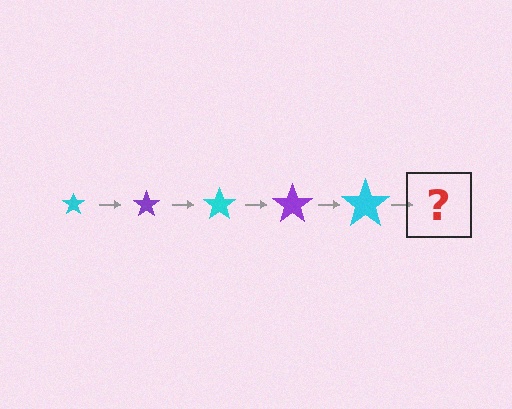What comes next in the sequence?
The next element should be a purple star, larger than the previous one.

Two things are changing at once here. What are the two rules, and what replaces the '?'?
The two rules are that the star grows larger each step and the color cycles through cyan and purple. The '?' should be a purple star, larger than the previous one.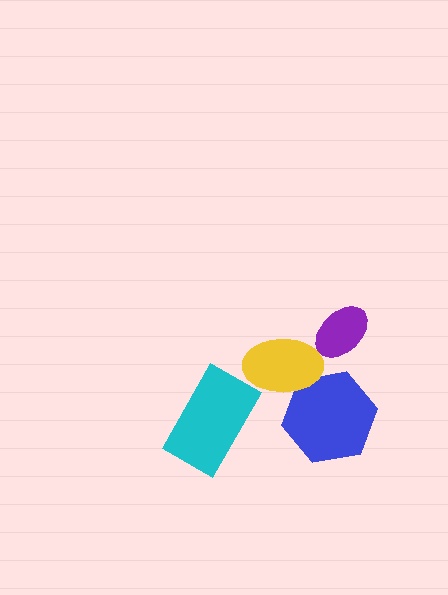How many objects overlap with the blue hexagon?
1 object overlaps with the blue hexagon.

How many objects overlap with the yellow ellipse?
1 object overlaps with the yellow ellipse.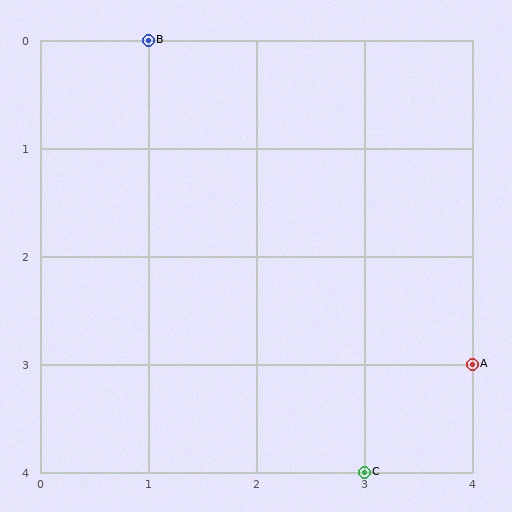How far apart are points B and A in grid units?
Points B and A are 3 columns and 3 rows apart (about 4.2 grid units diagonally).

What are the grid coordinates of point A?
Point A is at grid coordinates (4, 3).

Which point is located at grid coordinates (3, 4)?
Point C is at (3, 4).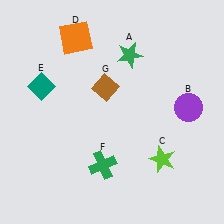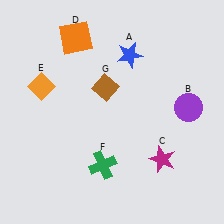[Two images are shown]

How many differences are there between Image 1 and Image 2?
There are 3 differences between the two images.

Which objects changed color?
A changed from green to blue. C changed from lime to magenta. E changed from teal to orange.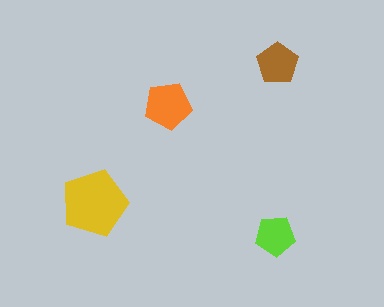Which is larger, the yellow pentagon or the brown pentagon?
The yellow one.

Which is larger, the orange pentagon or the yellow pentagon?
The yellow one.